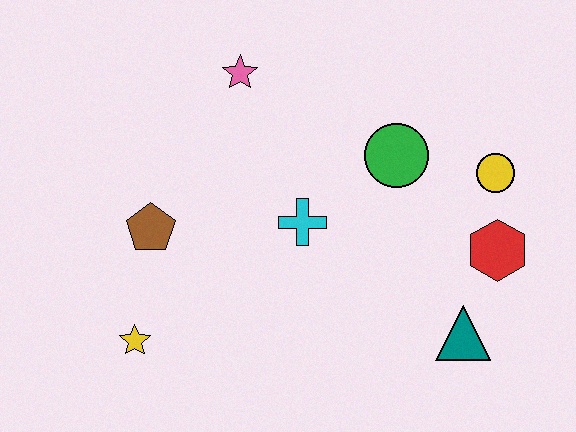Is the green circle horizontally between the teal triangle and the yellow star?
Yes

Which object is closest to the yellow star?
The brown pentagon is closest to the yellow star.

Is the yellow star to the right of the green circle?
No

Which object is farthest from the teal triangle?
The pink star is farthest from the teal triangle.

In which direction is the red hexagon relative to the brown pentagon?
The red hexagon is to the right of the brown pentagon.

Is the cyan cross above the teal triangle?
Yes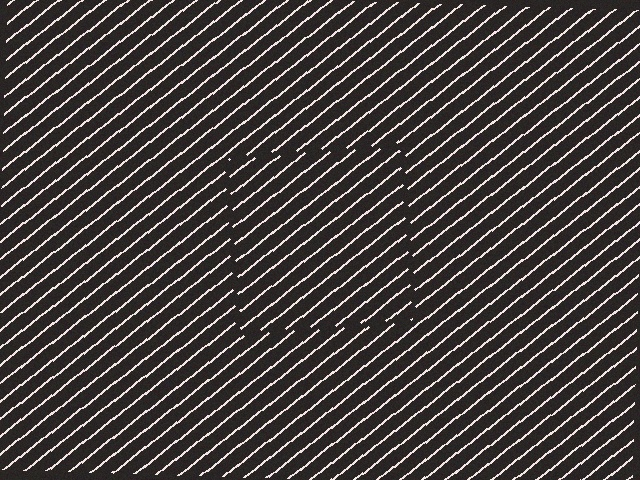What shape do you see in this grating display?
An illusory square. The interior of the shape contains the same grating, shifted by half a period — the contour is defined by the phase discontinuity where line-ends from the inner and outer gratings abut.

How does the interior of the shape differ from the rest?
The interior of the shape contains the same grating, shifted by half a period — the contour is defined by the phase discontinuity where line-ends from the inner and outer gratings abut.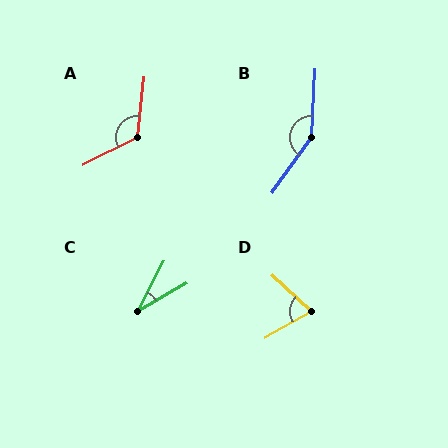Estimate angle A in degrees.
Approximately 123 degrees.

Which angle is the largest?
B, at approximately 148 degrees.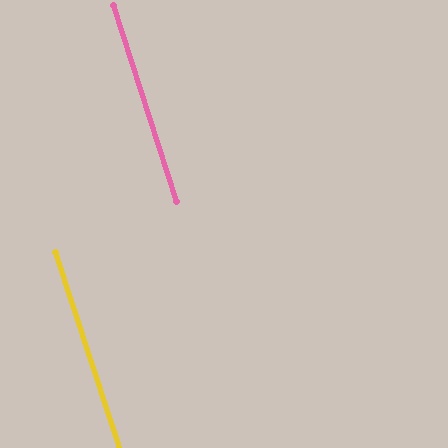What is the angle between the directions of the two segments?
Approximately 1 degree.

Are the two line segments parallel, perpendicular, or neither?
Parallel — their directions differ by only 0.5°.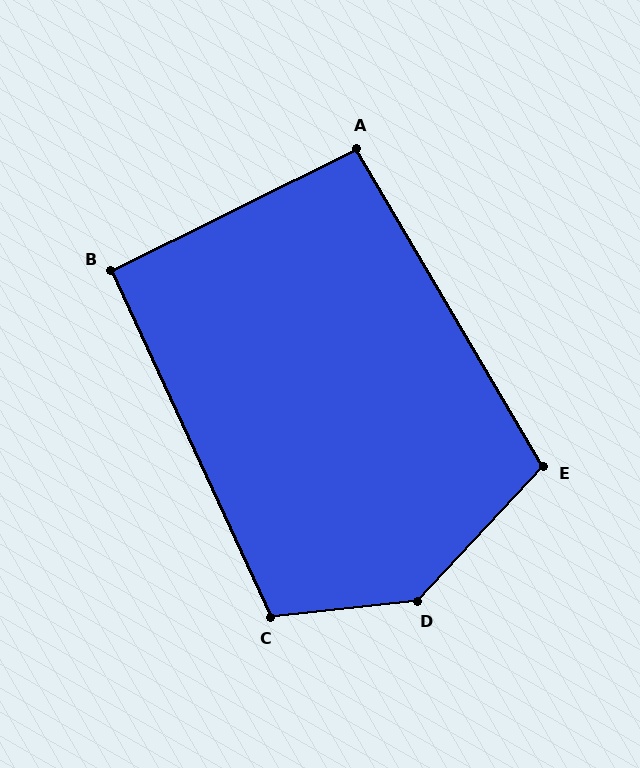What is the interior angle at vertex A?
Approximately 94 degrees (approximately right).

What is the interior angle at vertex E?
Approximately 106 degrees (obtuse).